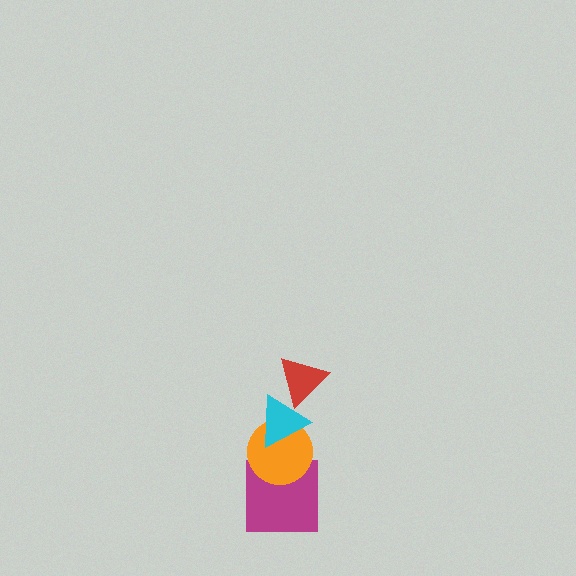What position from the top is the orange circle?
The orange circle is 3rd from the top.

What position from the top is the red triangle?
The red triangle is 1st from the top.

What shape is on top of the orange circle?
The cyan triangle is on top of the orange circle.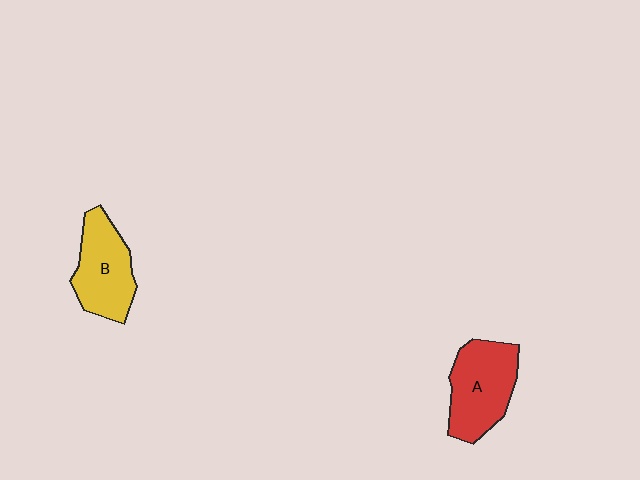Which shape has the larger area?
Shape A (red).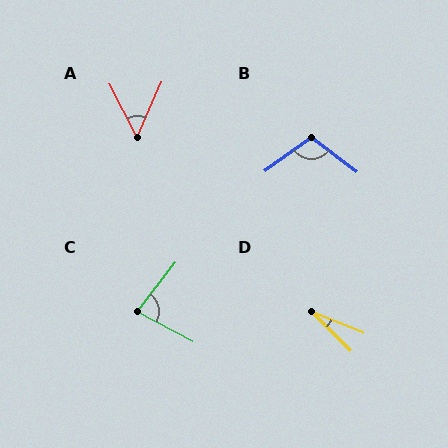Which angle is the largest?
B, at approximately 107 degrees.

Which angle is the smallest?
D, at approximately 23 degrees.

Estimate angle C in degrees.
Approximately 80 degrees.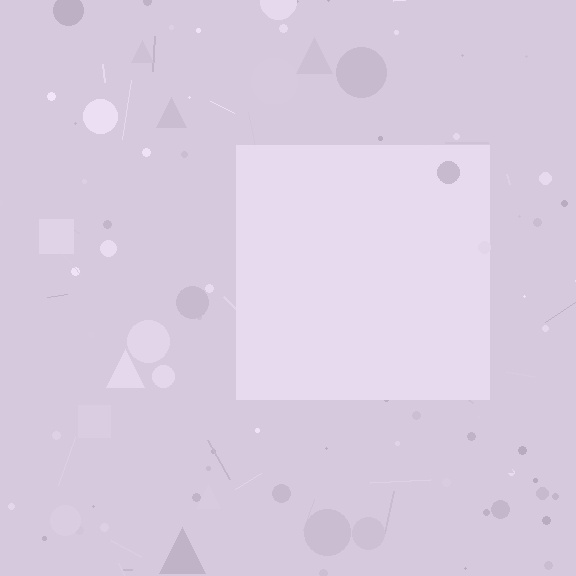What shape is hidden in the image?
A square is hidden in the image.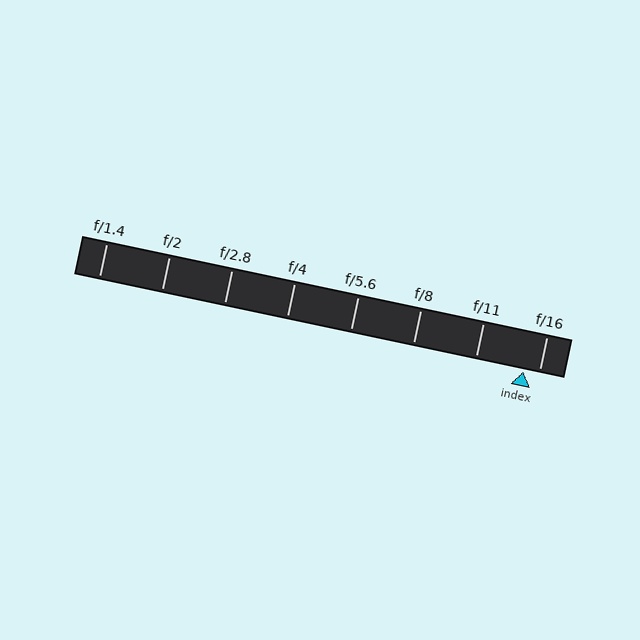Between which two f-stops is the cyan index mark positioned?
The index mark is between f/11 and f/16.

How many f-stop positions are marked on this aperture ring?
There are 8 f-stop positions marked.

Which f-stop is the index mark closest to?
The index mark is closest to f/16.